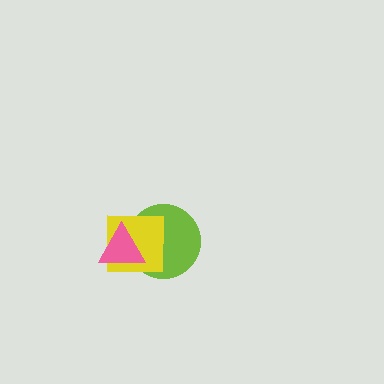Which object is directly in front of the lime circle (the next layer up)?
The yellow square is directly in front of the lime circle.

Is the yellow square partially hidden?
Yes, it is partially covered by another shape.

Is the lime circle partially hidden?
Yes, it is partially covered by another shape.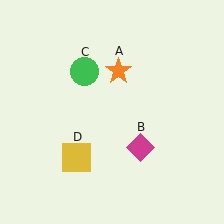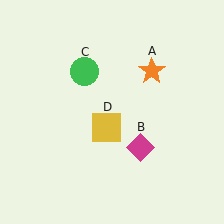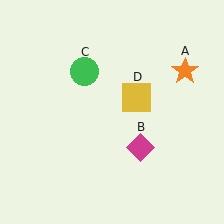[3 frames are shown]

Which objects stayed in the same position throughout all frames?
Magenta diamond (object B) and green circle (object C) remained stationary.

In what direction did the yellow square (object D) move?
The yellow square (object D) moved up and to the right.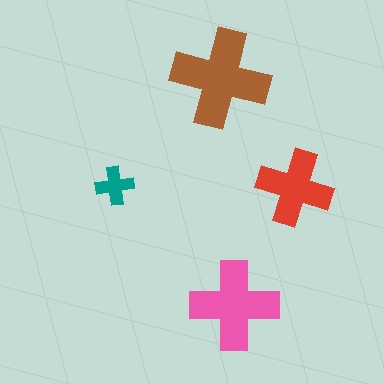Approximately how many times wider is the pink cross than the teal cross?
About 2.5 times wider.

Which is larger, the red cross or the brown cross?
The brown one.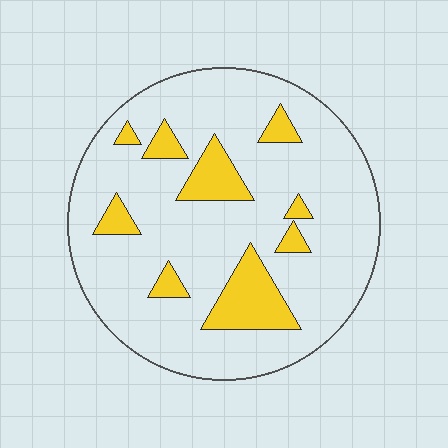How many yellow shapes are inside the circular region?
9.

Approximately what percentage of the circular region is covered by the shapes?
Approximately 15%.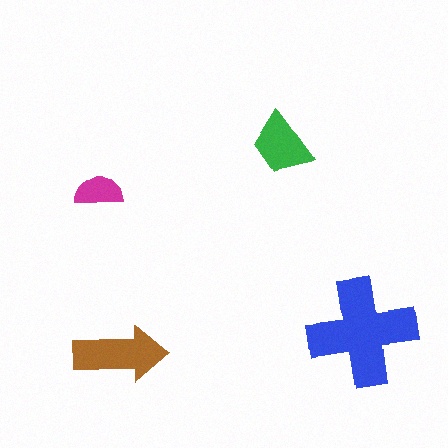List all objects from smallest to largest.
The magenta semicircle, the green trapezoid, the brown arrow, the blue cross.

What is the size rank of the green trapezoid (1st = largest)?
3rd.